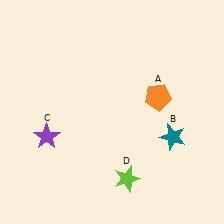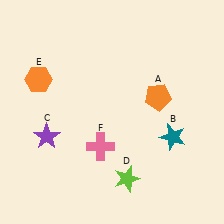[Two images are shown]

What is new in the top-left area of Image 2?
An orange hexagon (E) was added in the top-left area of Image 2.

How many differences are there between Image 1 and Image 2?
There are 2 differences between the two images.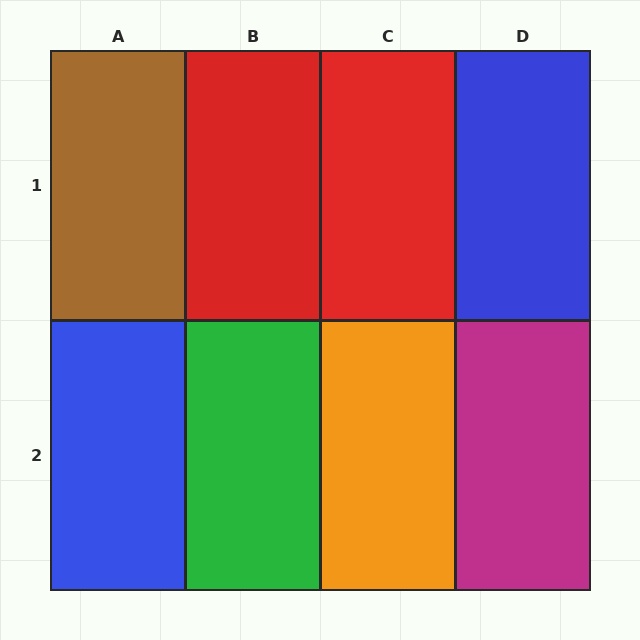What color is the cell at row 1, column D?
Blue.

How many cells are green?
1 cell is green.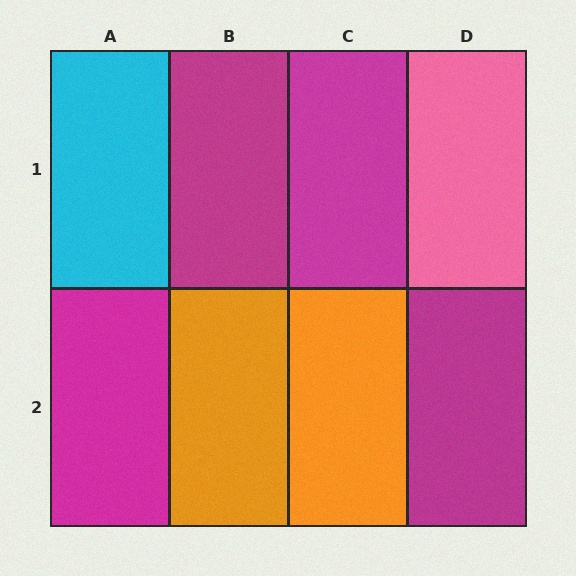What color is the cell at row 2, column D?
Magenta.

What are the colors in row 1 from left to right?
Cyan, magenta, magenta, pink.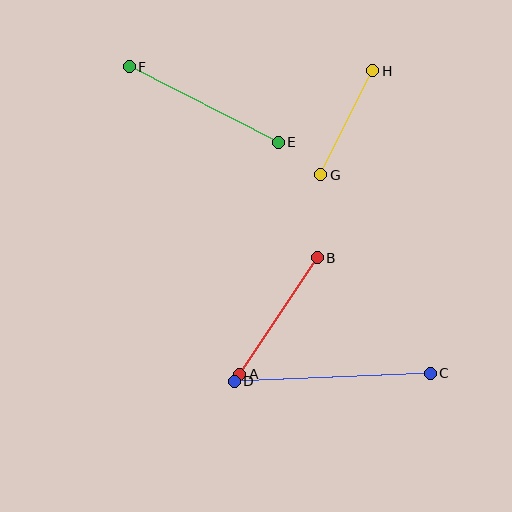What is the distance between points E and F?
The distance is approximately 167 pixels.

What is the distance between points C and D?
The distance is approximately 196 pixels.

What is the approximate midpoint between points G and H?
The midpoint is at approximately (347, 123) pixels.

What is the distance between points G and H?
The distance is approximately 116 pixels.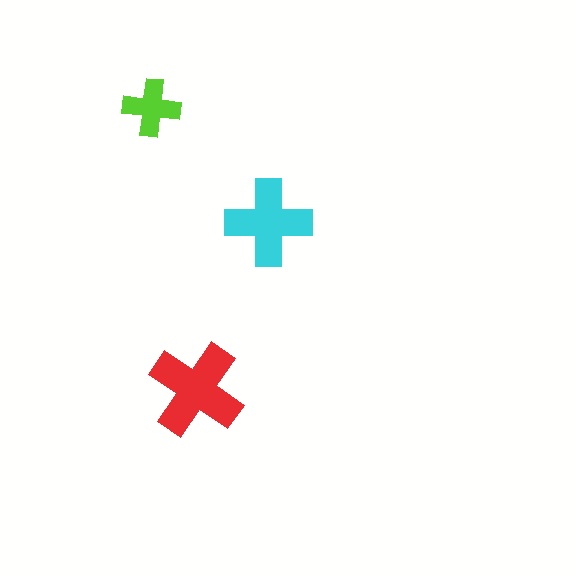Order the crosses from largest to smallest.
the red one, the cyan one, the lime one.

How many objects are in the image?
There are 3 objects in the image.